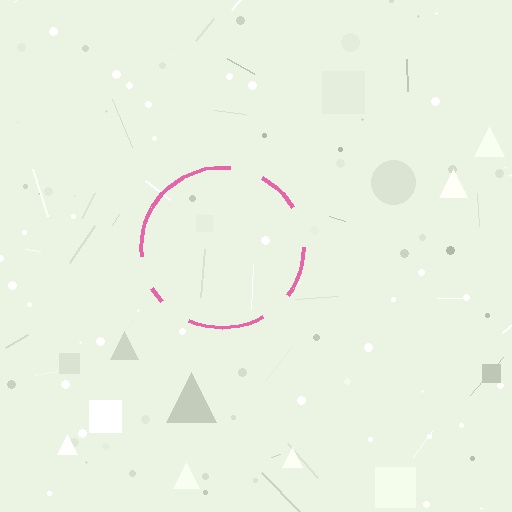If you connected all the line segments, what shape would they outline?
They would outline a circle.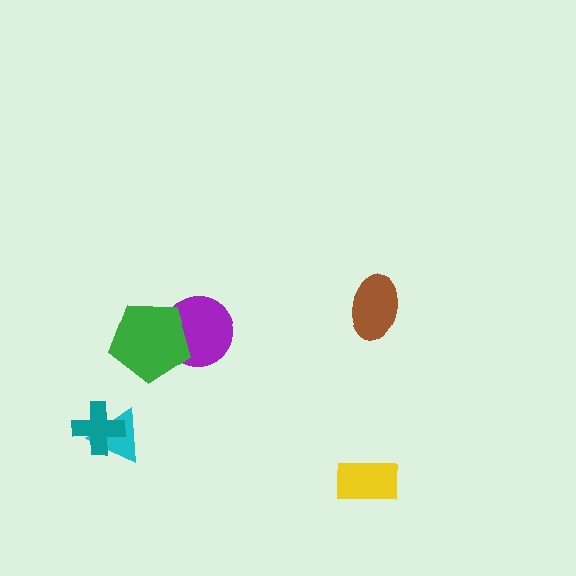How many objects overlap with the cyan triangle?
1 object overlaps with the cyan triangle.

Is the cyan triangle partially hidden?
Yes, it is partially covered by another shape.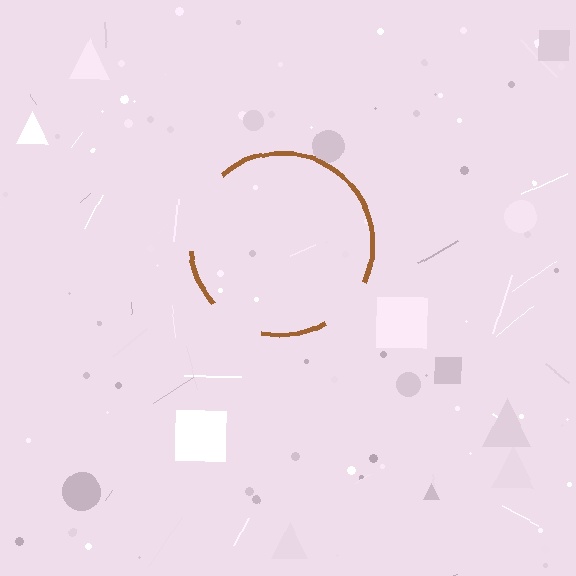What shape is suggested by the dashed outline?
The dashed outline suggests a circle.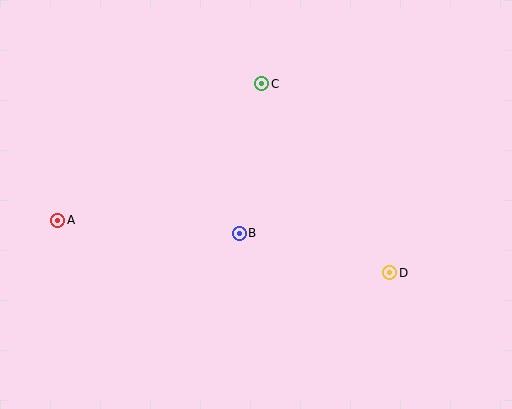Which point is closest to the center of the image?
Point B at (239, 233) is closest to the center.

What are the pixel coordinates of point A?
Point A is at (58, 220).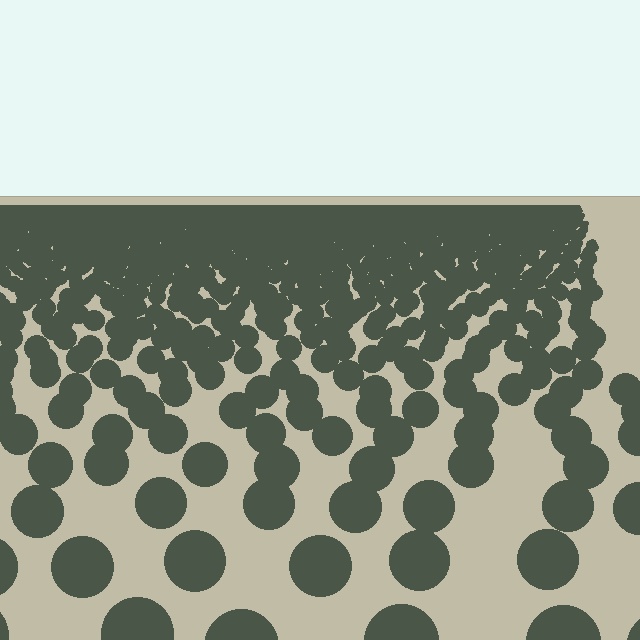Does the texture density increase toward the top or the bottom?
Density increases toward the top.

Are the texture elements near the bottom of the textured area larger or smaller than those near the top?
Larger. Near the bottom, elements are closer to the viewer and appear at a bigger on-screen size.